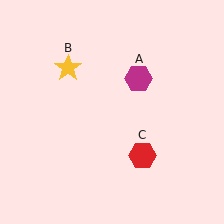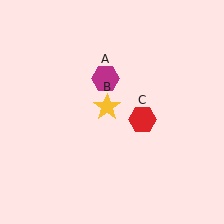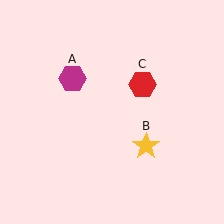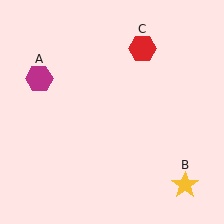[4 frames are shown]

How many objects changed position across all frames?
3 objects changed position: magenta hexagon (object A), yellow star (object B), red hexagon (object C).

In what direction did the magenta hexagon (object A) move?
The magenta hexagon (object A) moved left.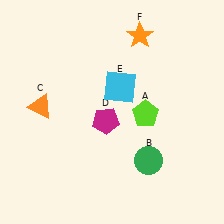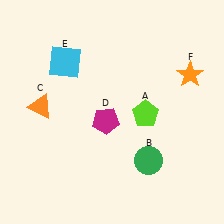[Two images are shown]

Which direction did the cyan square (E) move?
The cyan square (E) moved left.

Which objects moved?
The objects that moved are: the cyan square (E), the orange star (F).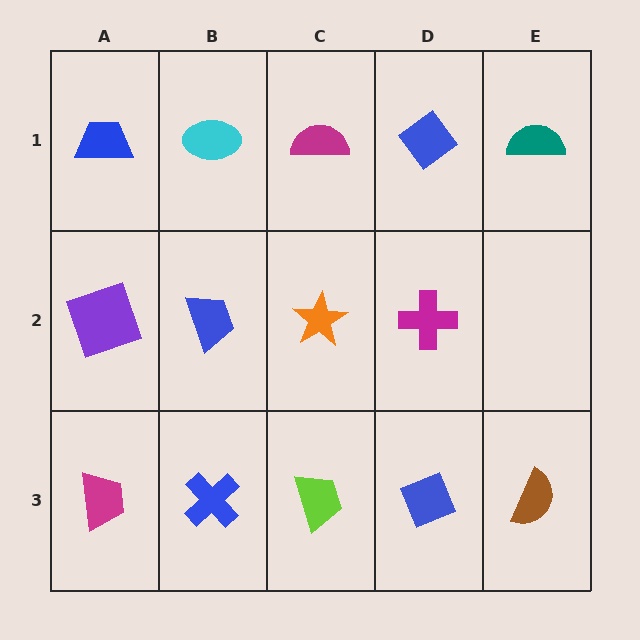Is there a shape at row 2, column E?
No, that cell is empty.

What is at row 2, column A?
A purple square.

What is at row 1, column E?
A teal semicircle.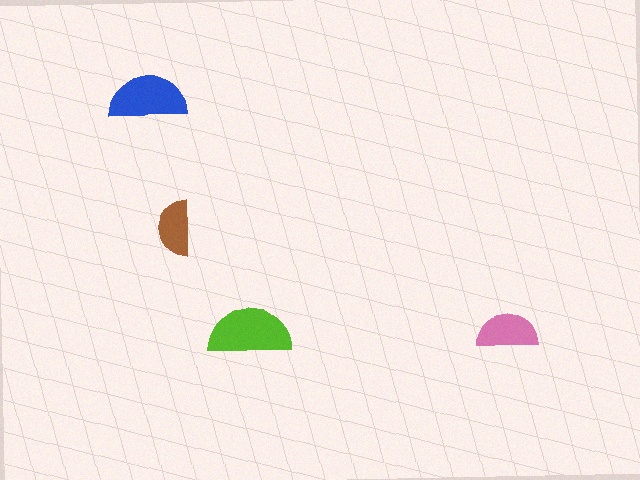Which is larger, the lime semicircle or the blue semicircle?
The lime one.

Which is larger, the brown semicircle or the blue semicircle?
The blue one.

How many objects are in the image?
There are 4 objects in the image.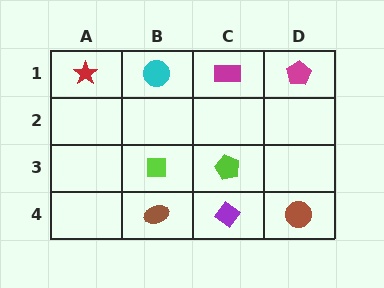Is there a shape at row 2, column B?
No, that cell is empty.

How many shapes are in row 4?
3 shapes.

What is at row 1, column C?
A magenta rectangle.